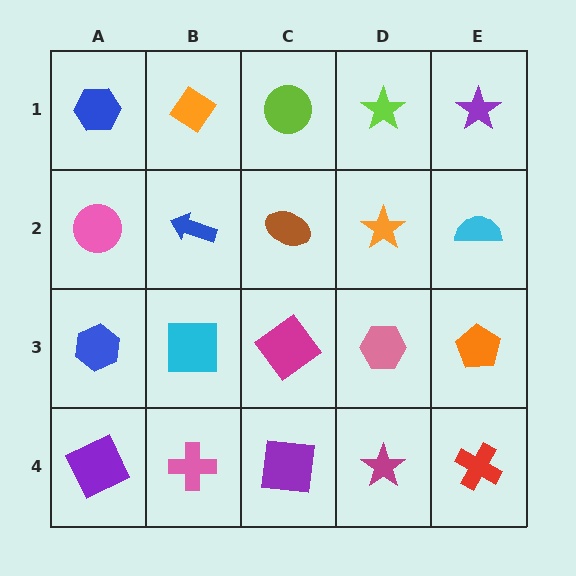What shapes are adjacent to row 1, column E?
A cyan semicircle (row 2, column E), a lime star (row 1, column D).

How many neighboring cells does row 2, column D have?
4.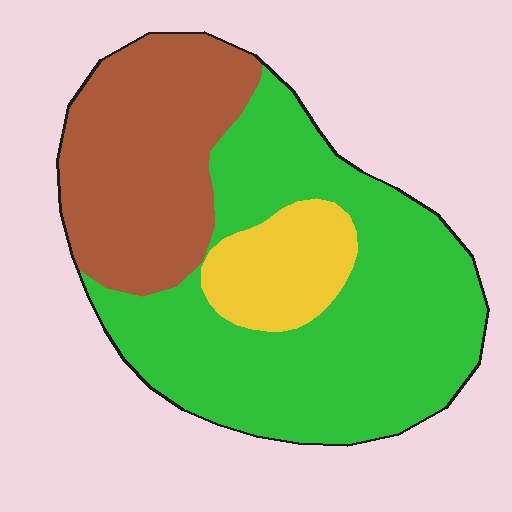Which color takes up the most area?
Green, at roughly 55%.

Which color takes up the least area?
Yellow, at roughly 10%.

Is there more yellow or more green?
Green.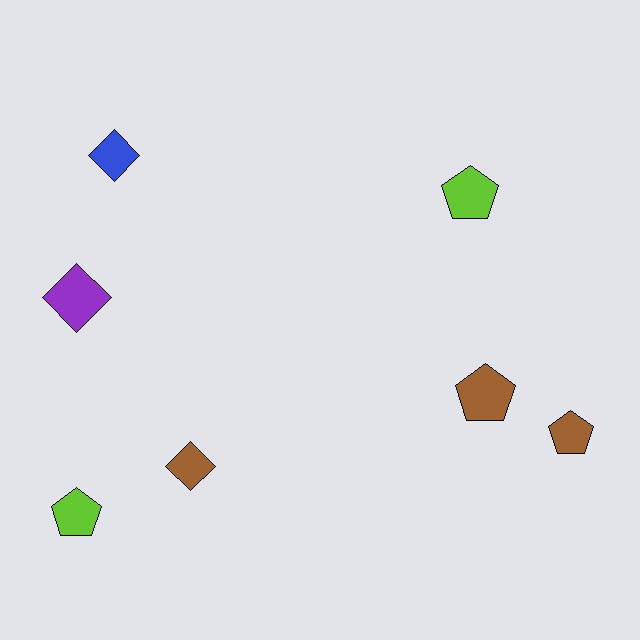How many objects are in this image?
There are 7 objects.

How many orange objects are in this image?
There are no orange objects.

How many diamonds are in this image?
There are 3 diamonds.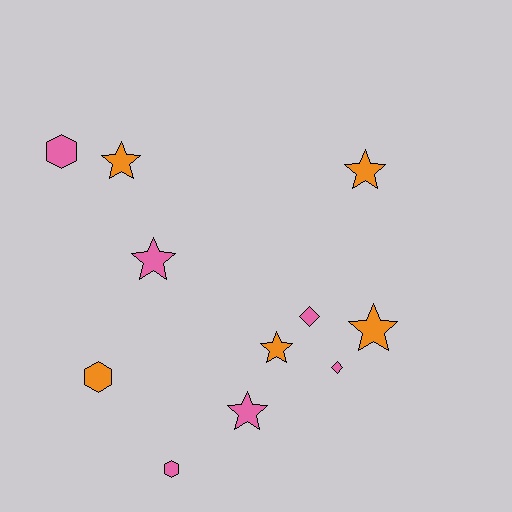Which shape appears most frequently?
Star, with 6 objects.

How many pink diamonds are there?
There are 2 pink diamonds.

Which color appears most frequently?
Pink, with 6 objects.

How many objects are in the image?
There are 11 objects.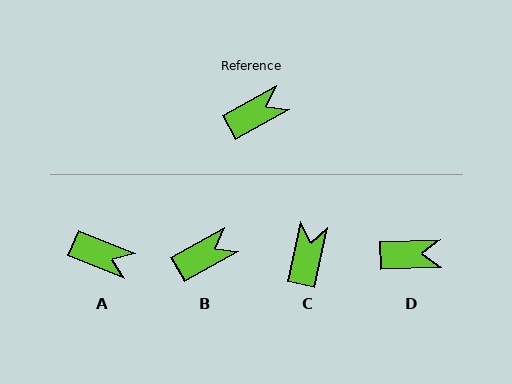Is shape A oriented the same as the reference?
No, it is off by about 51 degrees.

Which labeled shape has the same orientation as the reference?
B.